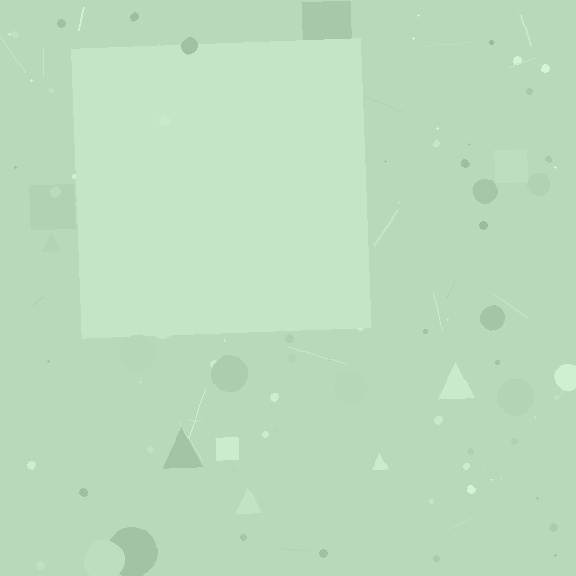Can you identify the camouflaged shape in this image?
The camouflaged shape is a square.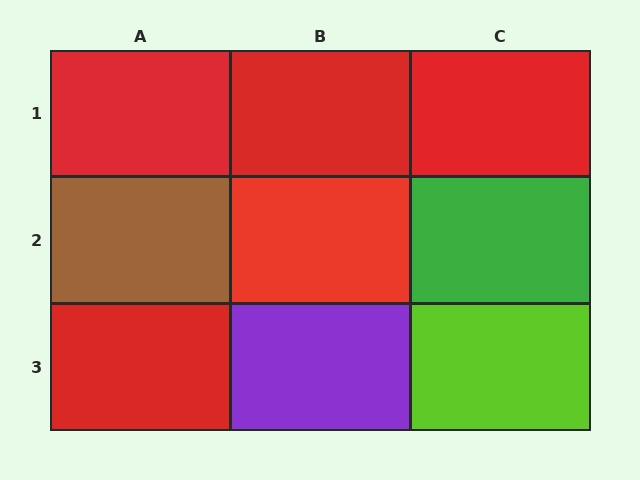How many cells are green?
1 cell is green.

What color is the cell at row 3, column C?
Lime.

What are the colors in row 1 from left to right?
Red, red, red.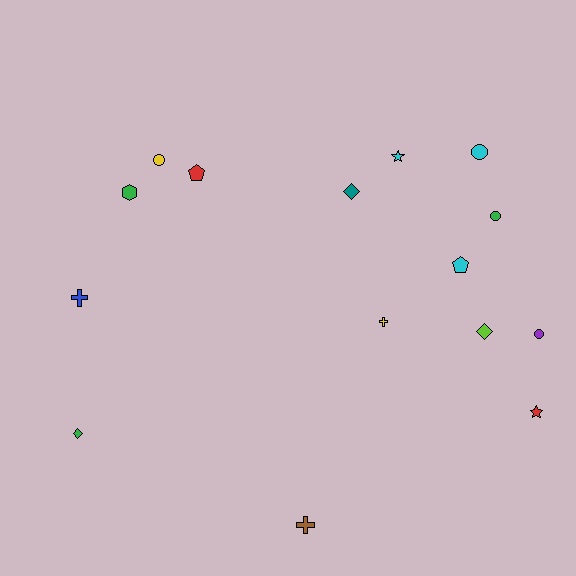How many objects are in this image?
There are 15 objects.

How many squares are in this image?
There are no squares.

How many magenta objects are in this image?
There are no magenta objects.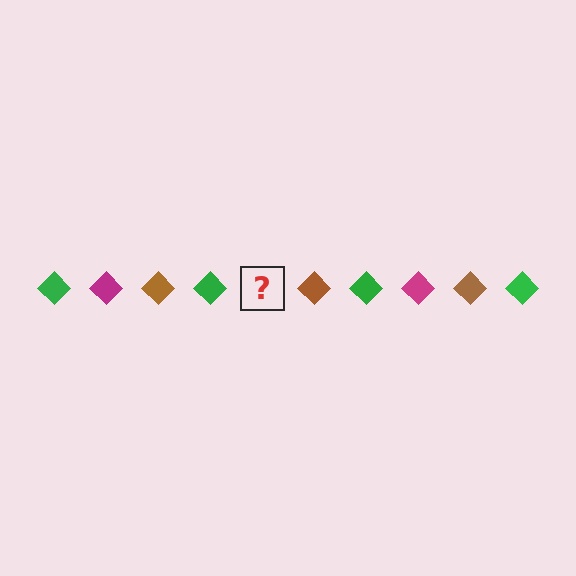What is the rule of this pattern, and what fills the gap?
The rule is that the pattern cycles through green, magenta, brown diamonds. The gap should be filled with a magenta diamond.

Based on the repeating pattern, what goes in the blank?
The blank should be a magenta diamond.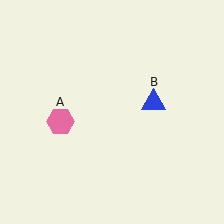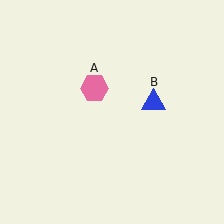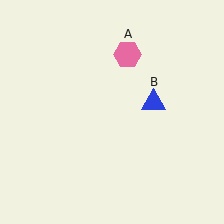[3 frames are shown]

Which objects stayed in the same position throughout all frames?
Blue triangle (object B) remained stationary.